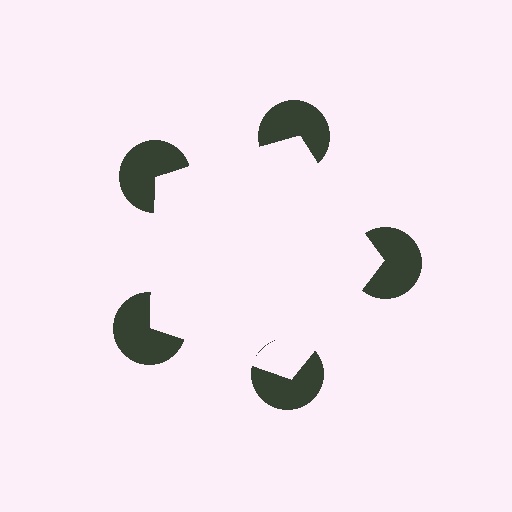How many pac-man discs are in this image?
There are 5 — one at each vertex of the illusory pentagon.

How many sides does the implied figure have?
5 sides.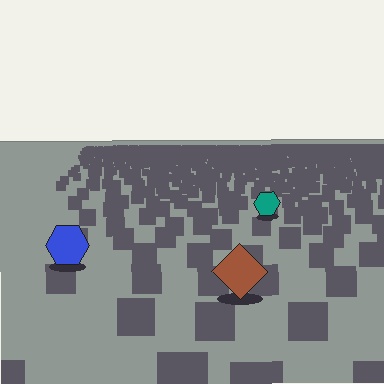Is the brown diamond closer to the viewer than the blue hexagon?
Yes. The brown diamond is closer — you can tell from the texture gradient: the ground texture is coarser near it.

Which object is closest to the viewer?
The brown diamond is closest. The texture marks near it are larger and more spread out.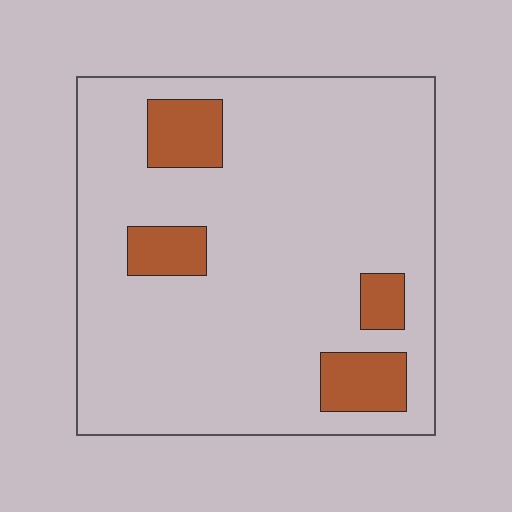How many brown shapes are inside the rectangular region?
4.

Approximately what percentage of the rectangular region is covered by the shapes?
Approximately 15%.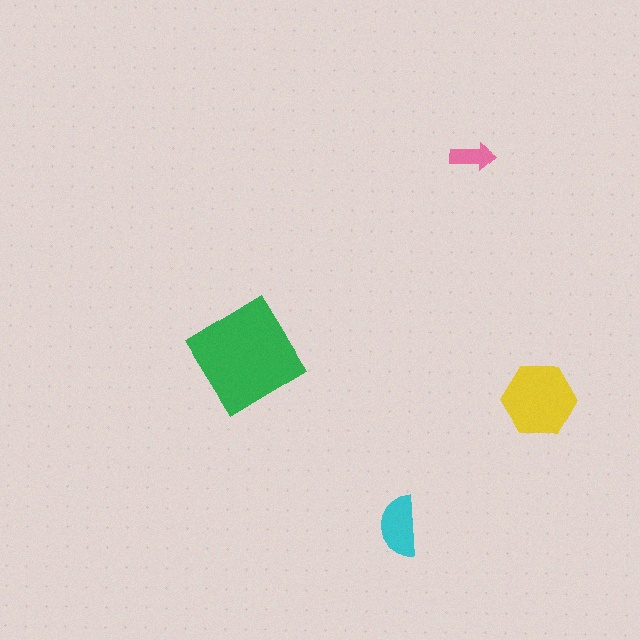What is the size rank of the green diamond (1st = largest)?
1st.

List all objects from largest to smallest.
The green diamond, the yellow hexagon, the cyan semicircle, the pink arrow.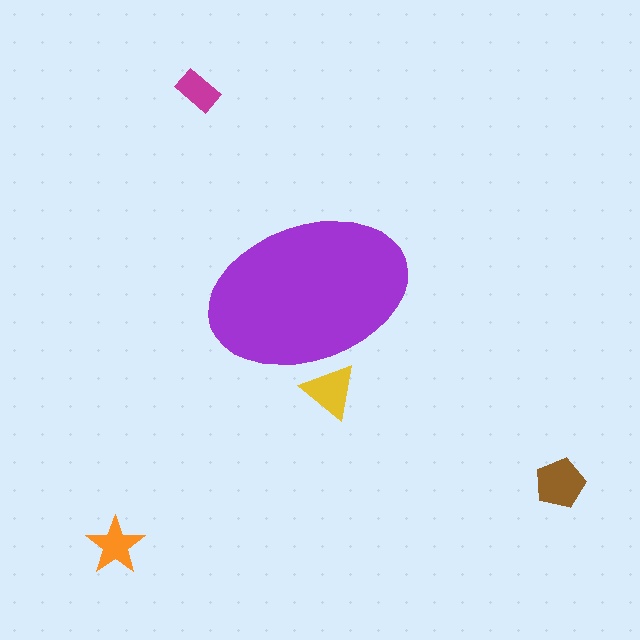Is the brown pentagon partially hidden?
No, the brown pentagon is fully visible.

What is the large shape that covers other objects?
A purple ellipse.